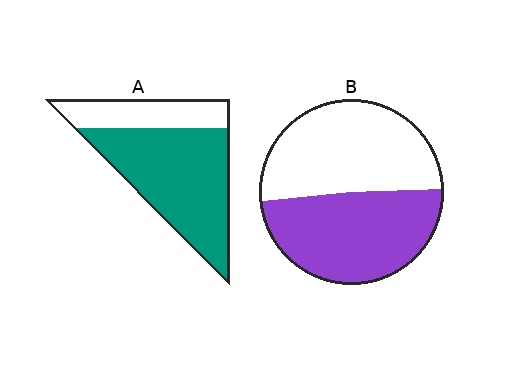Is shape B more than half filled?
Roughly half.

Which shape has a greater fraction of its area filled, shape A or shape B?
Shape A.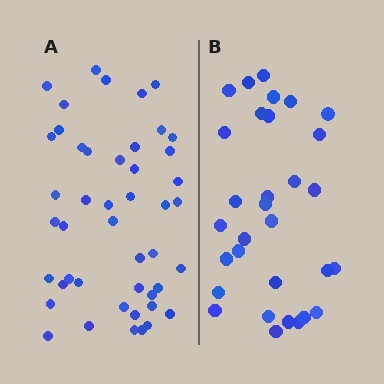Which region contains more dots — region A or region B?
Region A (the left region) has more dots.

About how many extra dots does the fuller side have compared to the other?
Region A has approximately 15 more dots than region B.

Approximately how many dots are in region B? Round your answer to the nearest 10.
About 30 dots. (The exact count is 31, which rounds to 30.)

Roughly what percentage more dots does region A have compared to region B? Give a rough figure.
About 50% more.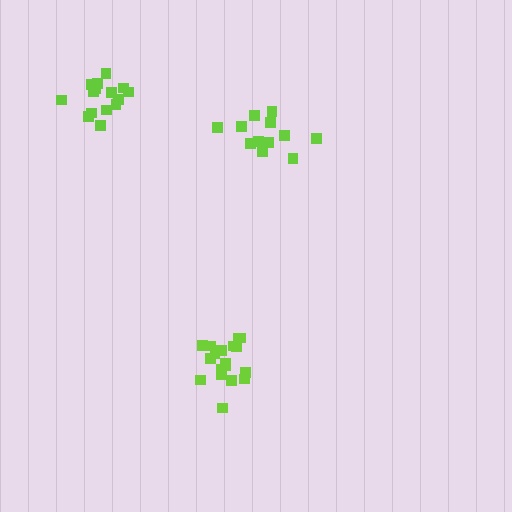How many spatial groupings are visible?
There are 3 spatial groupings.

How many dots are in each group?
Group 1: 12 dots, Group 2: 18 dots, Group 3: 16 dots (46 total).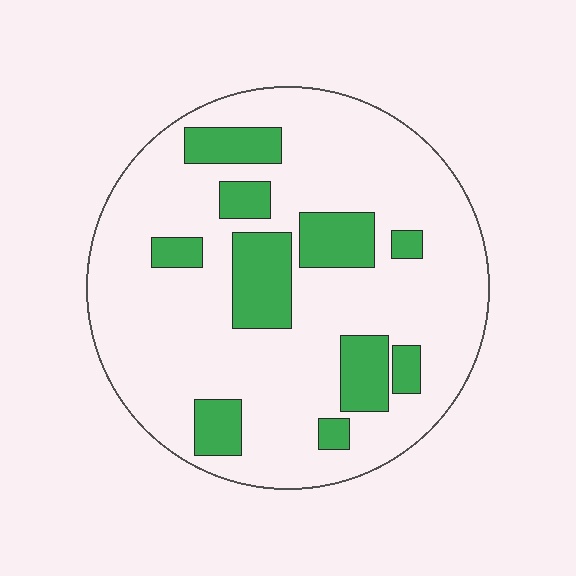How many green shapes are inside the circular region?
10.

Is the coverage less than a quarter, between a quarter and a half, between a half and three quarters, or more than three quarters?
Less than a quarter.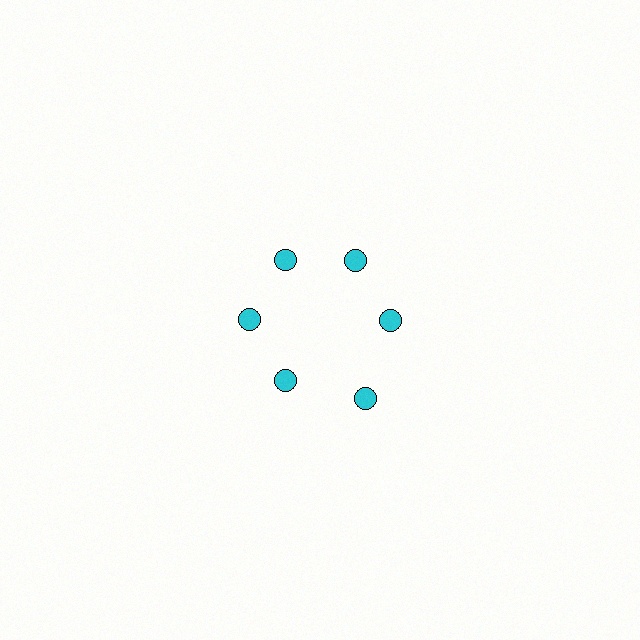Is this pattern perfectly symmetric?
No. The 6 cyan circles are arranged in a ring, but one element near the 5 o'clock position is pushed outward from the center, breaking the 6-fold rotational symmetry.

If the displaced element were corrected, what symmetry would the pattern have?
It would have 6-fold rotational symmetry — the pattern would map onto itself every 60 degrees.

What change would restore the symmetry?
The symmetry would be restored by moving it inward, back onto the ring so that all 6 circles sit at equal angles and equal distance from the center.